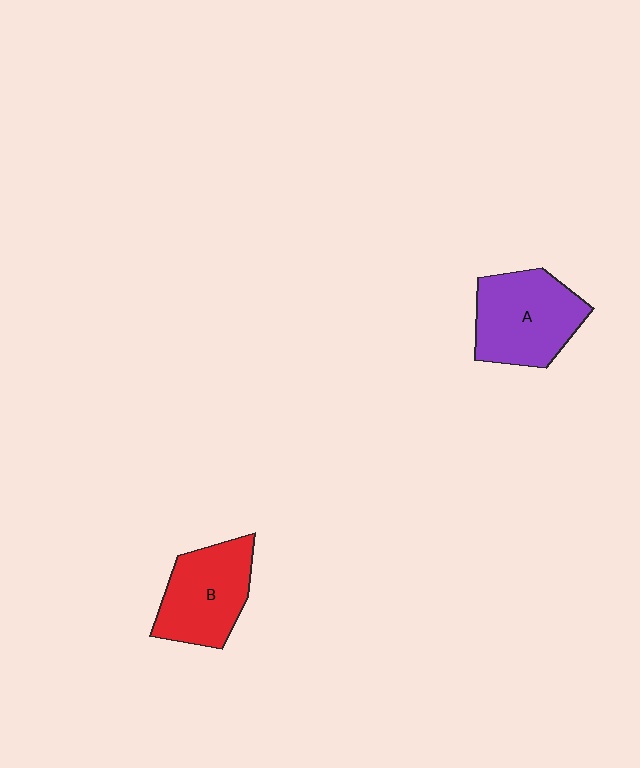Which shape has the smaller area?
Shape B (red).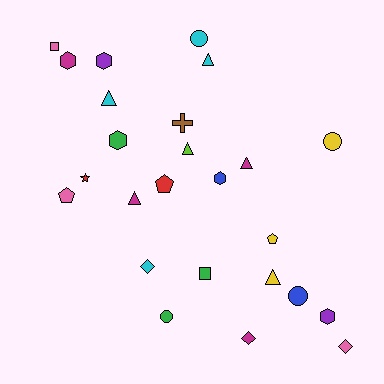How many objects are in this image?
There are 25 objects.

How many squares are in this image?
There are 2 squares.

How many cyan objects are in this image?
There are 4 cyan objects.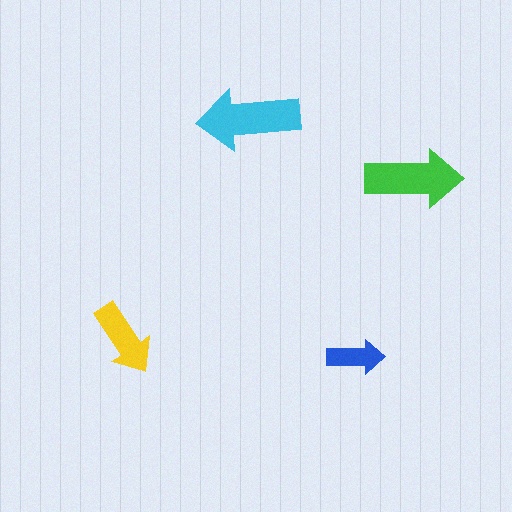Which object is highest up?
The cyan arrow is topmost.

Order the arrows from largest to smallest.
the cyan one, the green one, the yellow one, the blue one.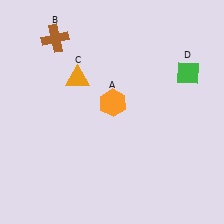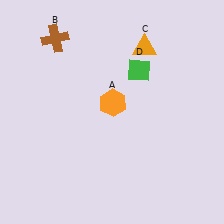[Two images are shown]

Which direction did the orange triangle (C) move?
The orange triangle (C) moved right.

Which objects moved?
The objects that moved are: the orange triangle (C), the green diamond (D).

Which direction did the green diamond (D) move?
The green diamond (D) moved left.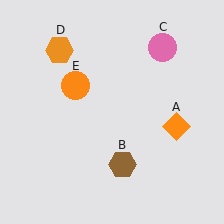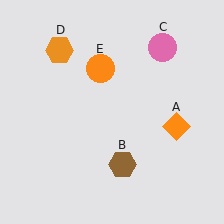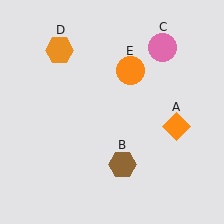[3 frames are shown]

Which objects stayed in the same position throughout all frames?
Orange diamond (object A) and brown hexagon (object B) and pink circle (object C) and orange hexagon (object D) remained stationary.